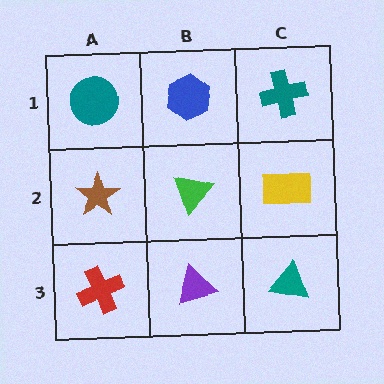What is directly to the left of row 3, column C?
A purple triangle.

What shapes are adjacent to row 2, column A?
A teal circle (row 1, column A), a red cross (row 3, column A), a green triangle (row 2, column B).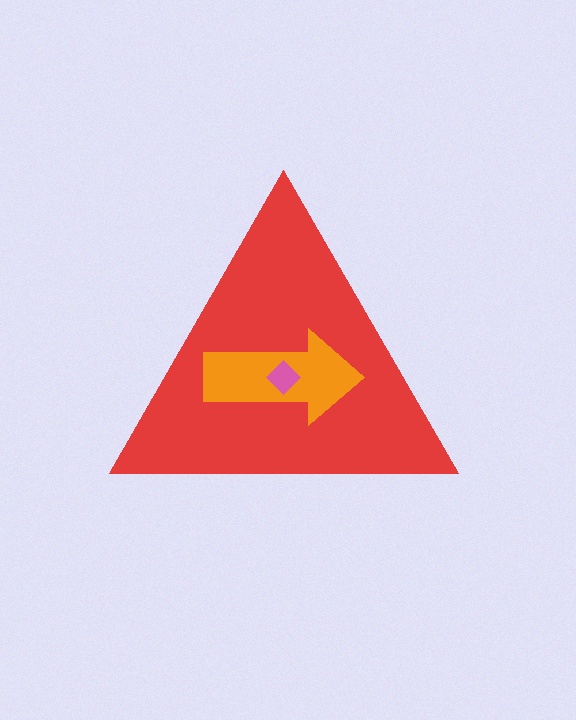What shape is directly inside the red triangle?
The orange arrow.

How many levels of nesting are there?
3.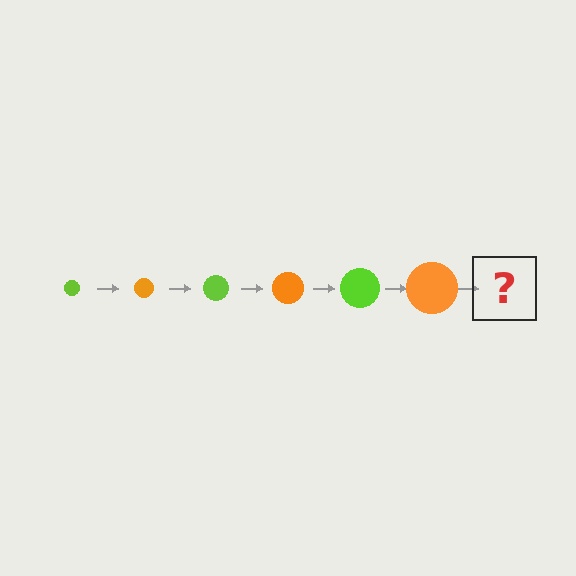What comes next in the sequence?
The next element should be a lime circle, larger than the previous one.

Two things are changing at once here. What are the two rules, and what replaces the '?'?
The two rules are that the circle grows larger each step and the color cycles through lime and orange. The '?' should be a lime circle, larger than the previous one.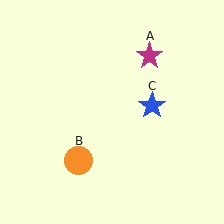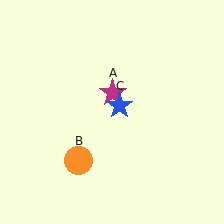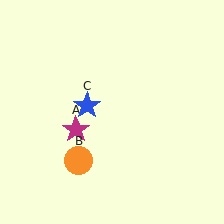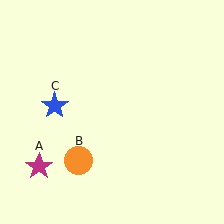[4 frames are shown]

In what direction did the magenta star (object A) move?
The magenta star (object A) moved down and to the left.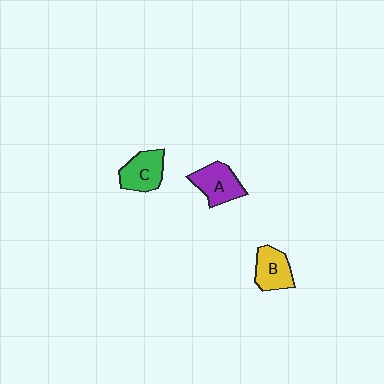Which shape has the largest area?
Shape A (purple).